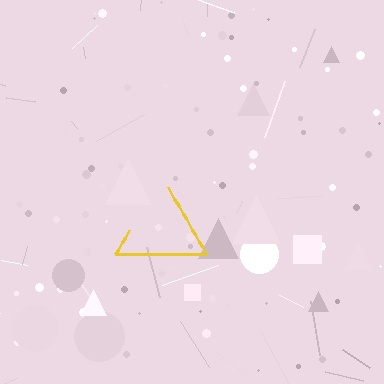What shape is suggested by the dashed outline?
The dashed outline suggests a triangle.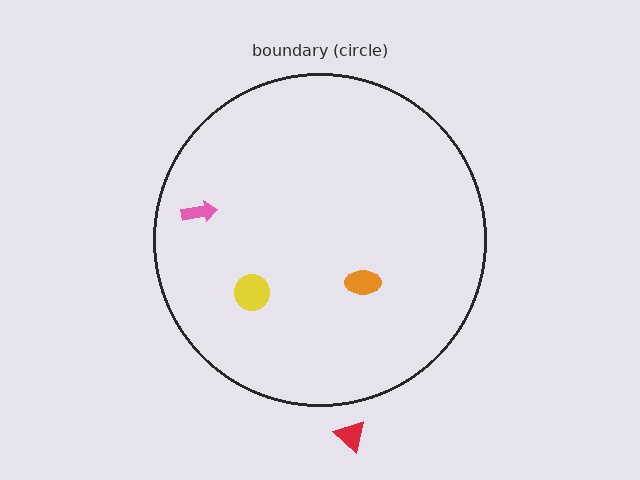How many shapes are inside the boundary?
3 inside, 1 outside.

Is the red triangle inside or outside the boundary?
Outside.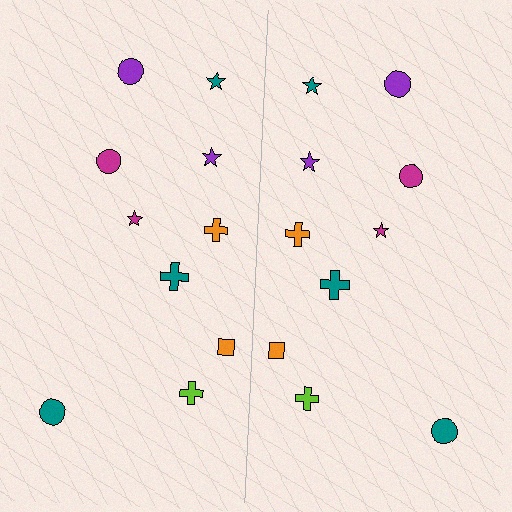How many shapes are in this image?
There are 20 shapes in this image.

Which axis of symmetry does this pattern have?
The pattern has a vertical axis of symmetry running through the center of the image.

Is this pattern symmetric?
Yes, this pattern has bilateral (reflection) symmetry.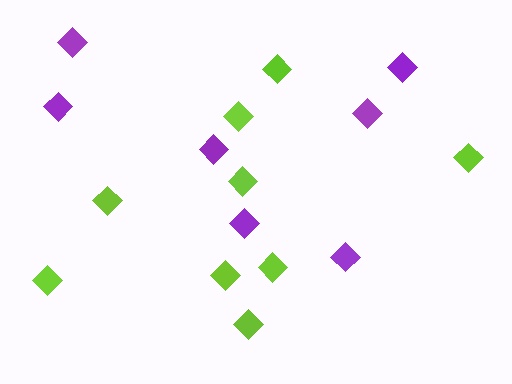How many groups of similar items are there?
There are 2 groups: one group of purple diamonds (7) and one group of lime diamonds (9).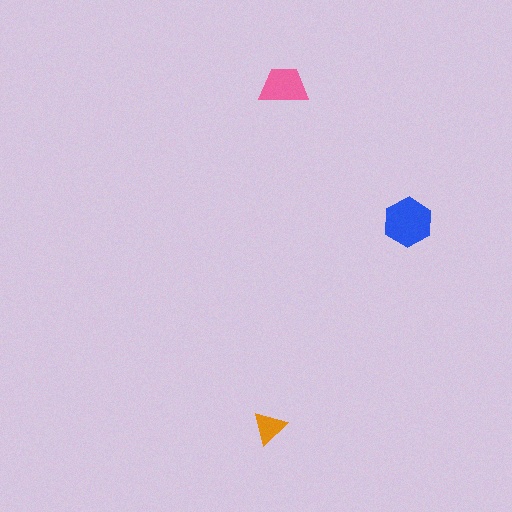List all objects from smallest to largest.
The orange triangle, the pink trapezoid, the blue hexagon.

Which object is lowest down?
The orange triangle is bottommost.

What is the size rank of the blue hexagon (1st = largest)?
1st.